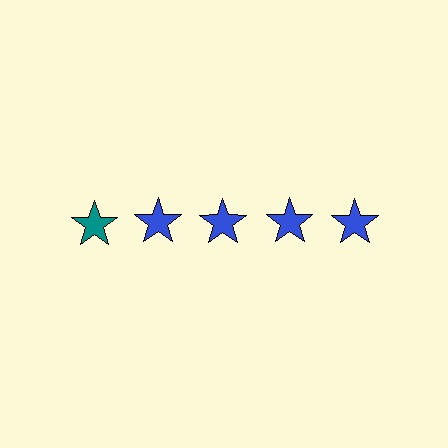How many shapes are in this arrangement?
There are 5 shapes arranged in a grid pattern.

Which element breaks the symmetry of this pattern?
The teal star in the top row, leftmost column breaks the symmetry. All other shapes are blue stars.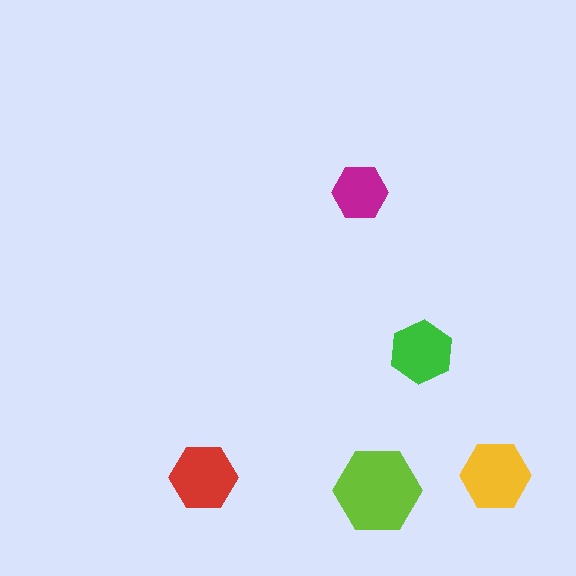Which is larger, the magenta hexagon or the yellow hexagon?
The yellow one.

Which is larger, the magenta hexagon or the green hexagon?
The green one.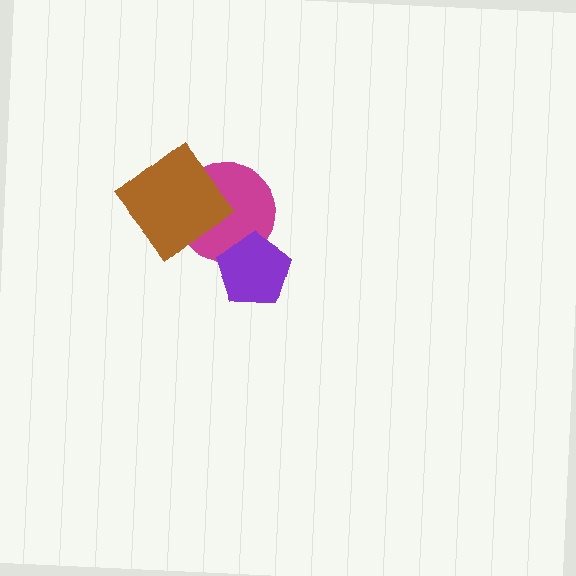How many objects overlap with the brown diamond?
1 object overlaps with the brown diamond.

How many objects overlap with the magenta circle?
2 objects overlap with the magenta circle.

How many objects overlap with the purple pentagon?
1 object overlaps with the purple pentagon.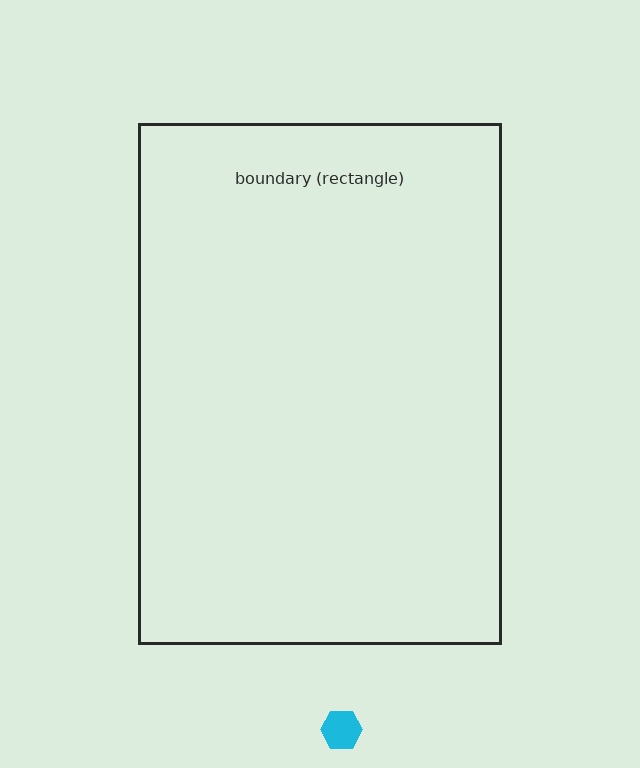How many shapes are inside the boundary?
0 inside, 1 outside.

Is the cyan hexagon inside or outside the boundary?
Outside.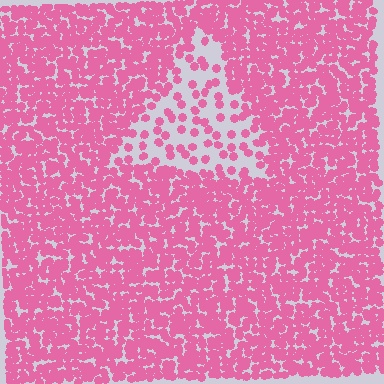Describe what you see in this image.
The image contains small pink elements arranged at two different densities. A triangle-shaped region is visible where the elements are less densely packed than the surrounding area.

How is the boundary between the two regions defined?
The boundary is defined by a change in element density (approximately 2.9x ratio). All elements are the same color, size, and shape.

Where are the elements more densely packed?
The elements are more densely packed outside the triangle boundary.